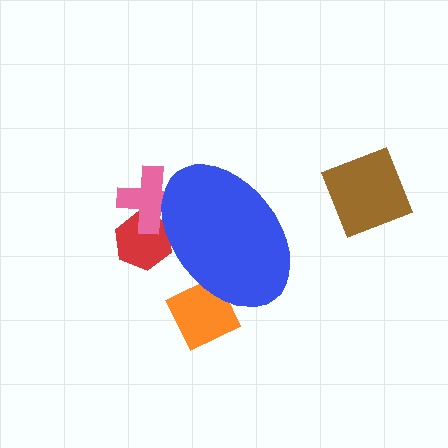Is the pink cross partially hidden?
Yes, the pink cross is partially hidden behind the blue ellipse.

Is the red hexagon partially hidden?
Yes, the red hexagon is partially hidden behind the blue ellipse.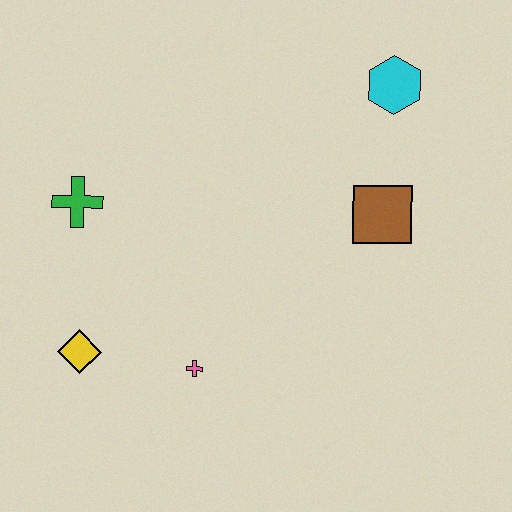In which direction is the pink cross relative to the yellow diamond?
The pink cross is to the right of the yellow diamond.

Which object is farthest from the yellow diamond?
The cyan hexagon is farthest from the yellow diamond.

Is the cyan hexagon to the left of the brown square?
No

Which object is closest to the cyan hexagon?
The brown square is closest to the cyan hexagon.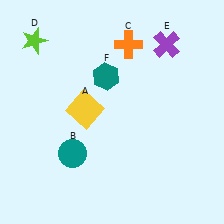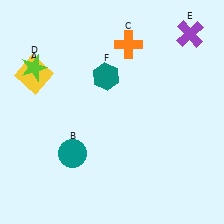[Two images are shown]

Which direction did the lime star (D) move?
The lime star (D) moved down.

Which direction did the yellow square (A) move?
The yellow square (A) moved left.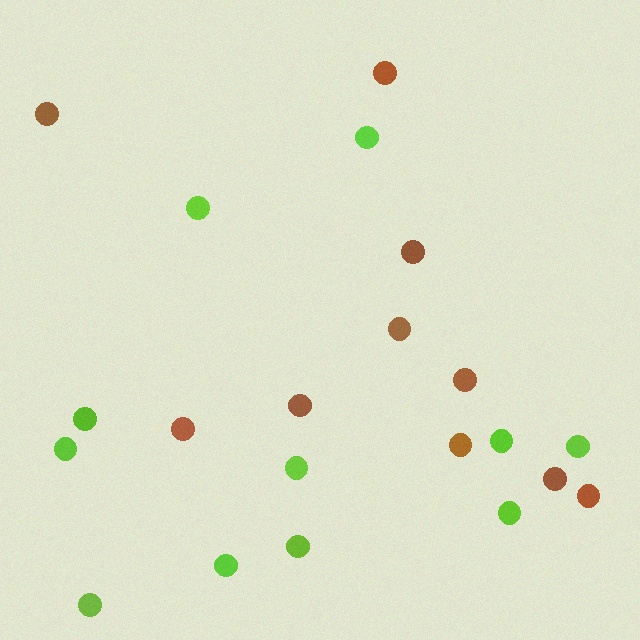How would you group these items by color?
There are 2 groups: one group of brown circles (10) and one group of lime circles (11).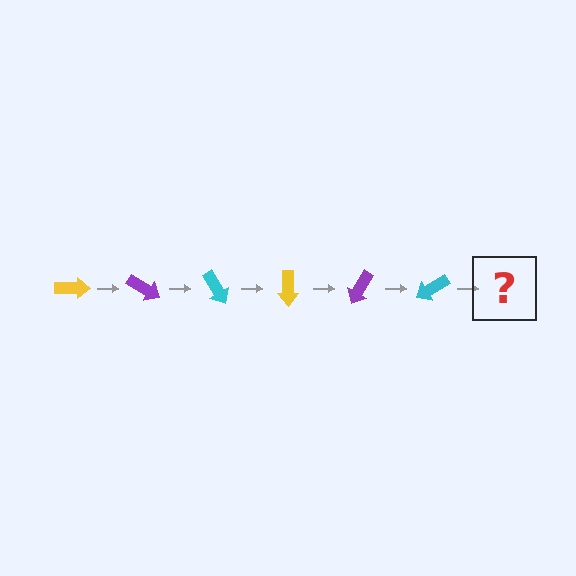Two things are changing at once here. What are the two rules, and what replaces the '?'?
The two rules are that it rotates 30 degrees each step and the color cycles through yellow, purple, and cyan. The '?' should be a yellow arrow, rotated 180 degrees from the start.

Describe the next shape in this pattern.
It should be a yellow arrow, rotated 180 degrees from the start.